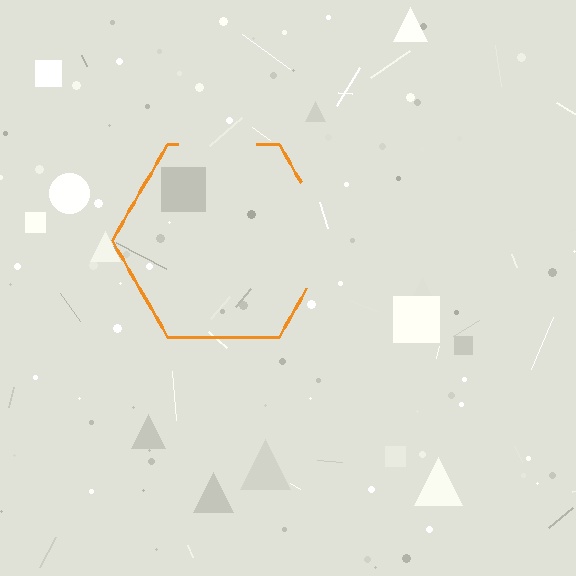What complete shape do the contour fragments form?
The contour fragments form a hexagon.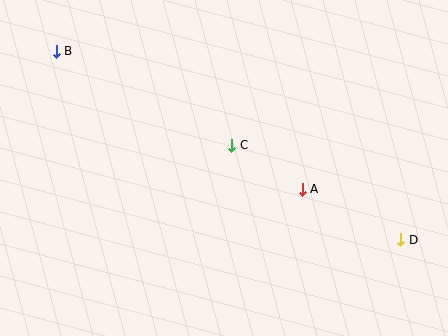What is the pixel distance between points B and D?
The distance between B and D is 393 pixels.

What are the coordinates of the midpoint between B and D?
The midpoint between B and D is at (228, 146).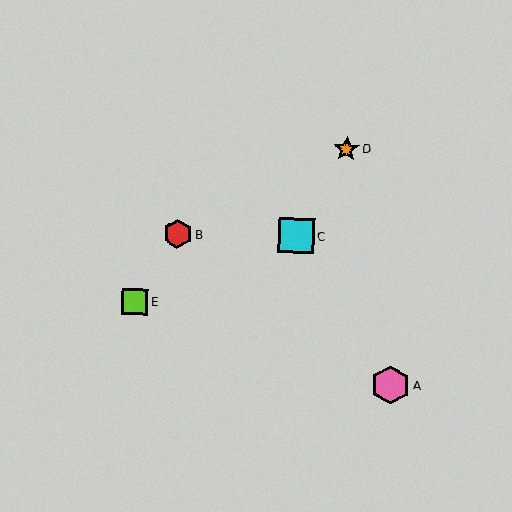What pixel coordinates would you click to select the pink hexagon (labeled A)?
Click at (390, 385) to select the pink hexagon A.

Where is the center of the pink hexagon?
The center of the pink hexagon is at (390, 385).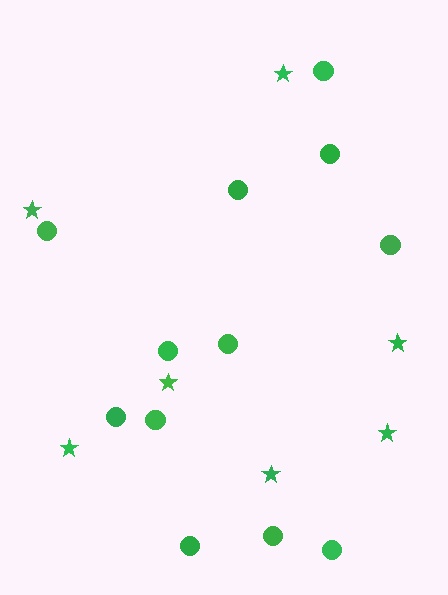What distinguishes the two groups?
There are 2 groups: one group of stars (7) and one group of circles (12).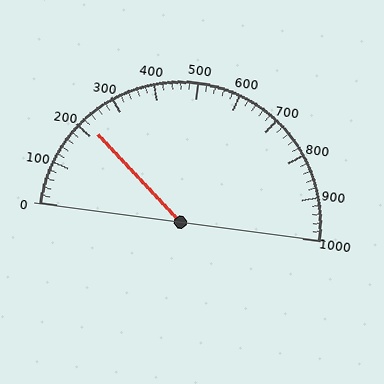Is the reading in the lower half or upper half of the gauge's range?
The reading is in the lower half of the range (0 to 1000).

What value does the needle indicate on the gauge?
The needle indicates approximately 220.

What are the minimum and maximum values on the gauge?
The gauge ranges from 0 to 1000.